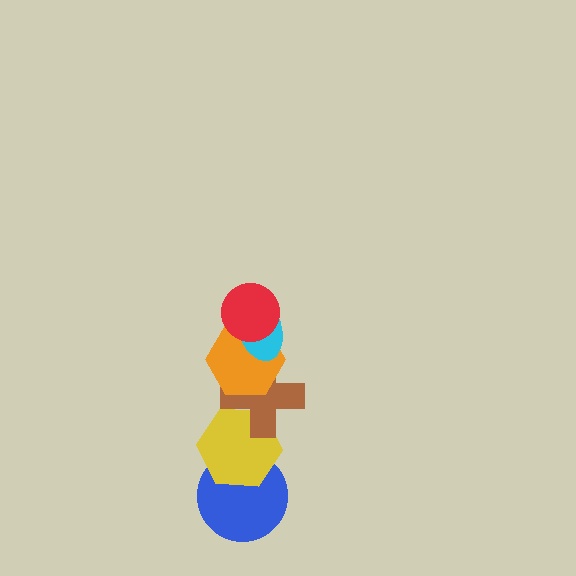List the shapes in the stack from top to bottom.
From top to bottom: the red circle, the cyan ellipse, the orange hexagon, the brown cross, the yellow hexagon, the blue circle.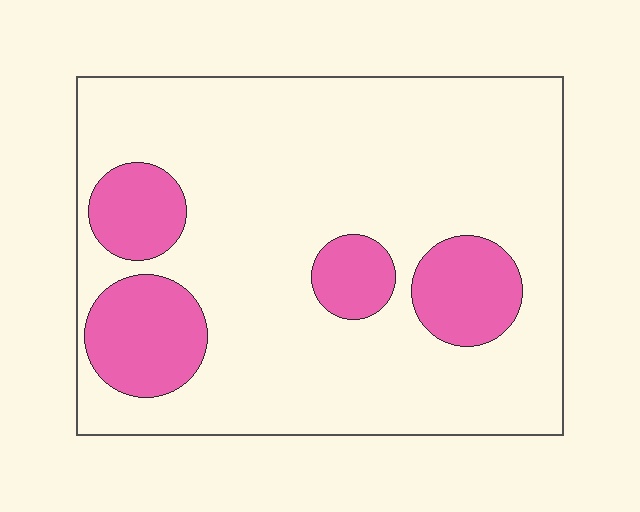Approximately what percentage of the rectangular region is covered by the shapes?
Approximately 20%.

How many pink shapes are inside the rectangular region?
4.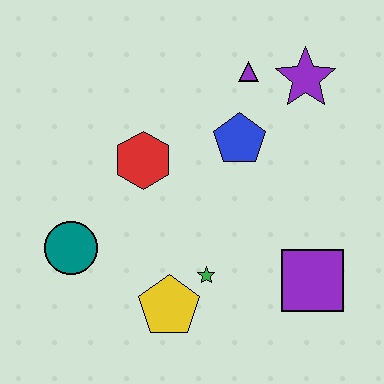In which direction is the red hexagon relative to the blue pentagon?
The red hexagon is to the left of the blue pentagon.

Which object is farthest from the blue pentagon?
The teal circle is farthest from the blue pentagon.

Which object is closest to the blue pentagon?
The purple triangle is closest to the blue pentagon.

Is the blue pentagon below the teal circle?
No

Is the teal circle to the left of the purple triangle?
Yes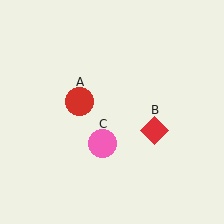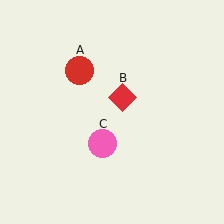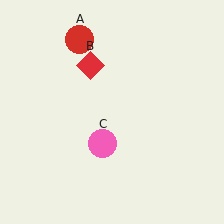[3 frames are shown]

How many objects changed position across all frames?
2 objects changed position: red circle (object A), red diamond (object B).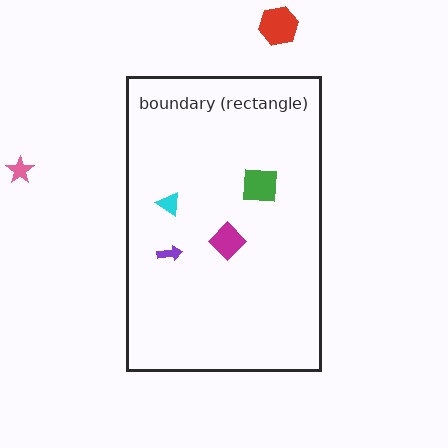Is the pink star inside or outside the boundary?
Outside.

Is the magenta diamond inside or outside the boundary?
Inside.